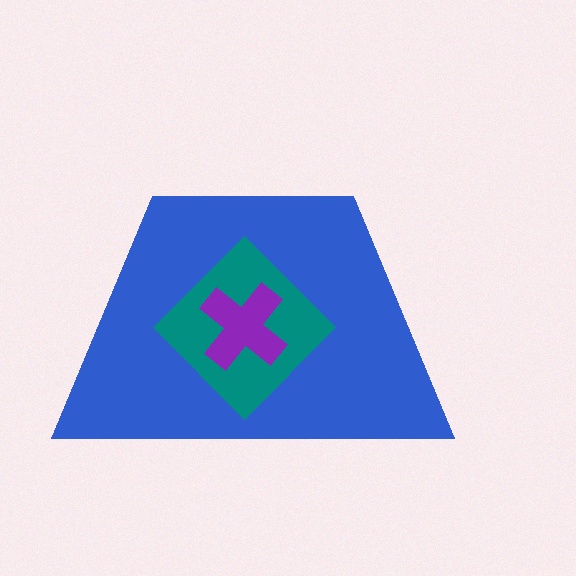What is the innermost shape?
The purple cross.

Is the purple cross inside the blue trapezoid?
Yes.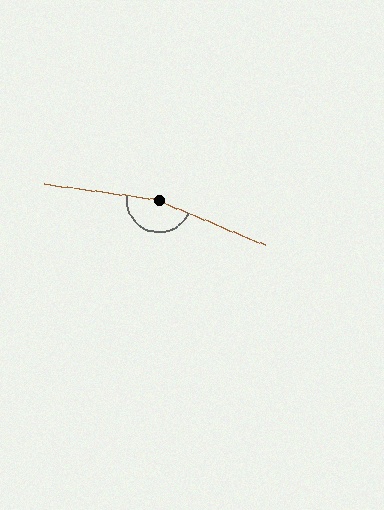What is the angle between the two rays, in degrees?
Approximately 165 degrees.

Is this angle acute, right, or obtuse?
It is obtuse.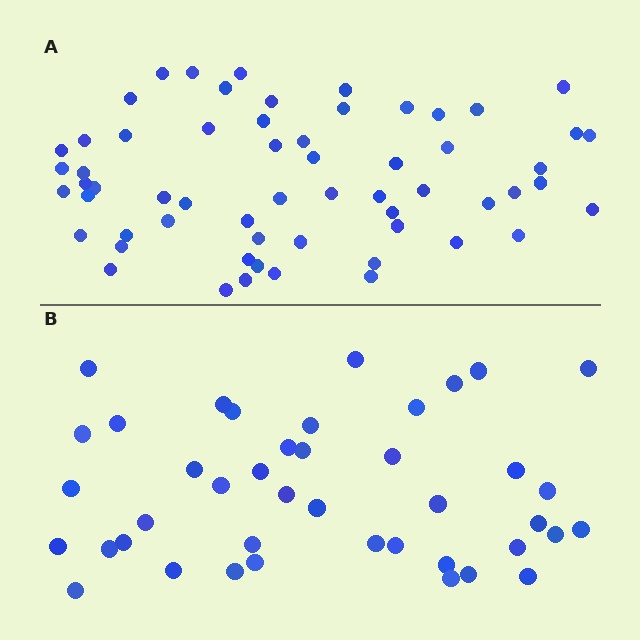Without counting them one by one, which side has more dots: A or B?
Region A (the top region) has more dots.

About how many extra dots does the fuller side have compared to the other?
Region A has approximately 20 more dots than region B.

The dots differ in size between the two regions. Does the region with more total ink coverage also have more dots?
No. Region B has more total ink coverage because its dots are larger, but region A actually contains more individual dots. Total area can be misleading — the number of items is what matters here.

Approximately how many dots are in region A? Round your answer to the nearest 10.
About 60 dots.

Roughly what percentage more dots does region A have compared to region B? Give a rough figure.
About 45% more.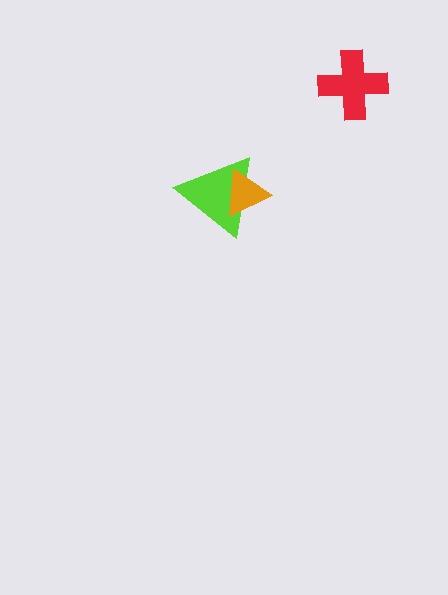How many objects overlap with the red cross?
0 objects overlap with the red cross.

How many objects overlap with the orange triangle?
1 object overlaps with the orange triangle.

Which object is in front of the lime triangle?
The orange triangle is in front of the lime triangle.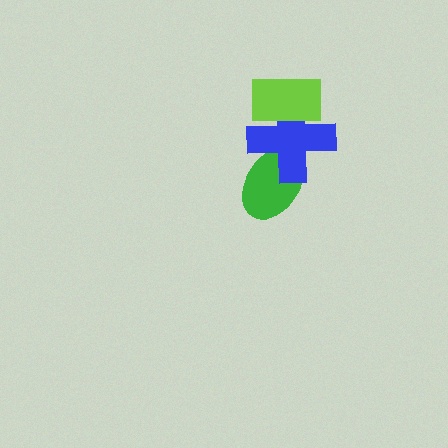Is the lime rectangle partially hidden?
No, no other shape covers it.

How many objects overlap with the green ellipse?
1 object overlaps with the green ellipse.